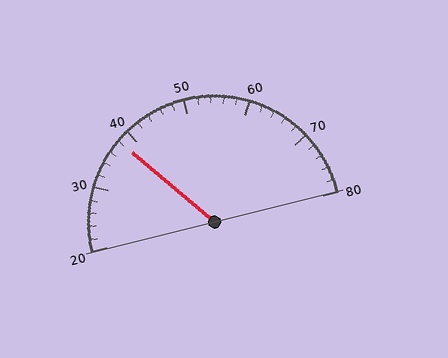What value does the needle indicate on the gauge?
The needle indicates approximately 38.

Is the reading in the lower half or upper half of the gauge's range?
The reading is in the lower half of the range (20 to 80).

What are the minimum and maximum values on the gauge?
The gauge ranges from 20 to 80.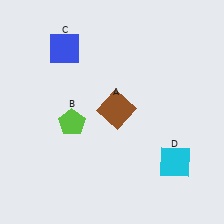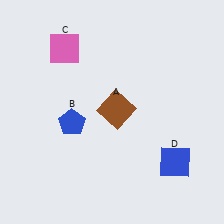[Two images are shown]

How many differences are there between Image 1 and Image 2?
There are 3 differences between the two images.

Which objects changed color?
B changed from lime to blue. C changed from blue to pink. D changed from cyan to blue.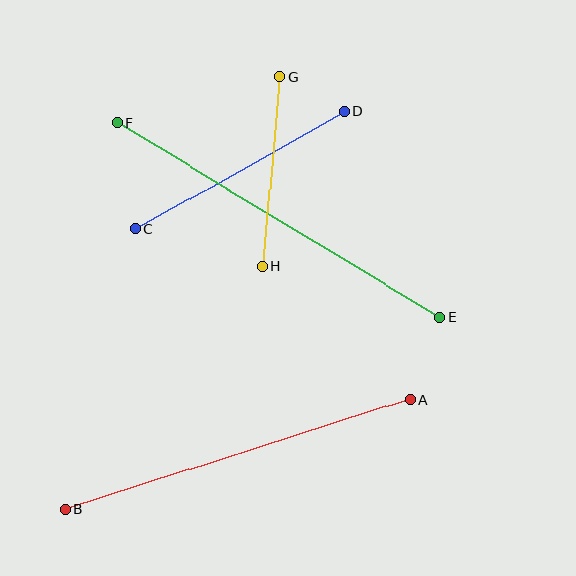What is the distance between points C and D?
The distance is approximately 240 pixels.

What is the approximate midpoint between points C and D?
The midpoint is at approximately (240, 170) pixels.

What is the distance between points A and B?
The distance is approximately 362 pixels.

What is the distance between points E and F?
The distance is approximately 377 pixels.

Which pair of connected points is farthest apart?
Points E and F are farthest apart.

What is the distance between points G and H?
The distance is approximately 191 pixels.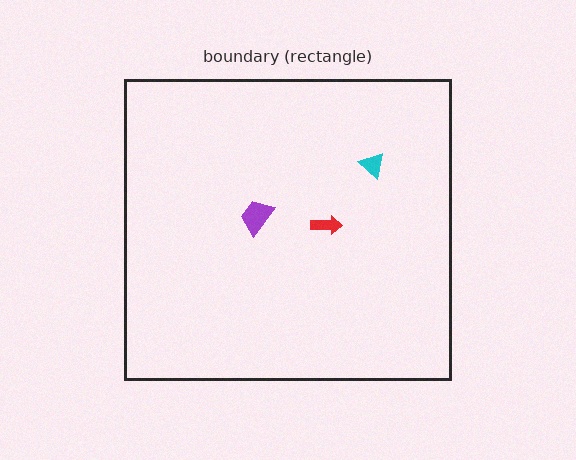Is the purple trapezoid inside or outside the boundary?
Inside.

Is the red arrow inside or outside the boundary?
Inside.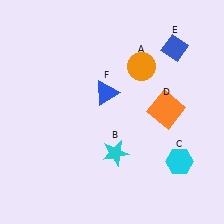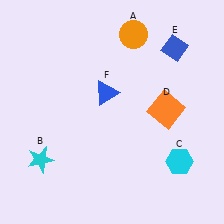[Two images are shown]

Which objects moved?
The objects that moved are: the orange circle (A), the cyan star (B).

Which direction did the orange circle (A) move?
The orange circle (A) moved up.